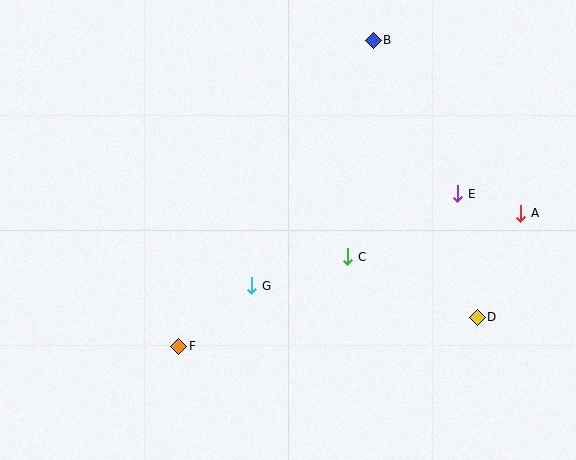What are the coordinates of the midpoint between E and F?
The midpoint between E and F is at (318, 270).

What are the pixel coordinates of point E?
Point E is at (458, 194).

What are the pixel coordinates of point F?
Point F is at (179, 346).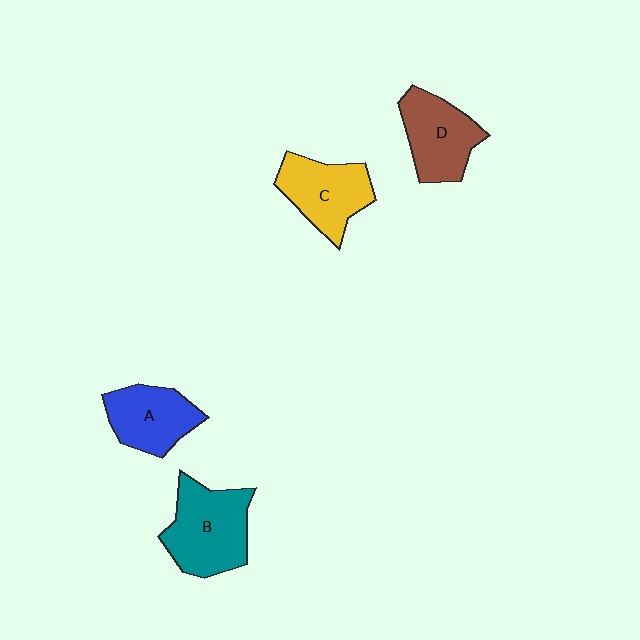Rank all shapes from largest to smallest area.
From largest to smallest: B (teal), C (yellow), D (brown), A (blue).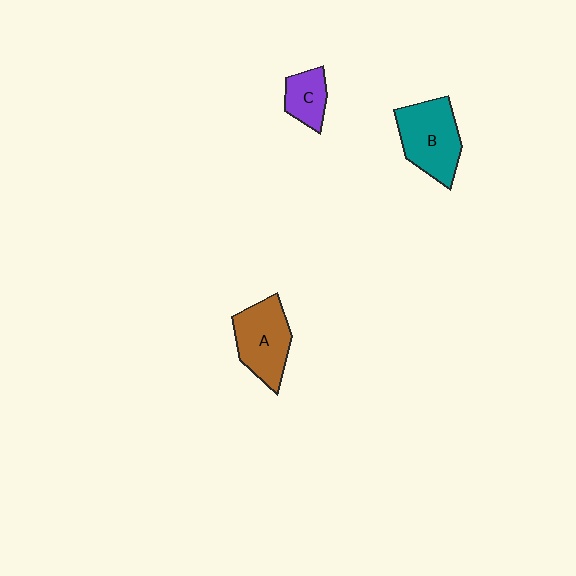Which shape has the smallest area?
Shape C (purple).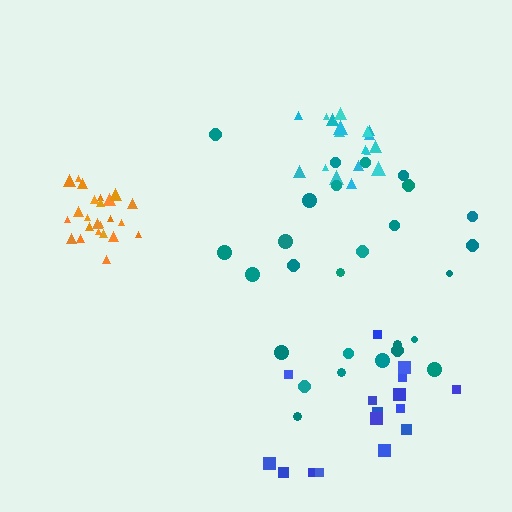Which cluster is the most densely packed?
Orange.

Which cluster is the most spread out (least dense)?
Teal.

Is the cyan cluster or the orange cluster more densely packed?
Orange.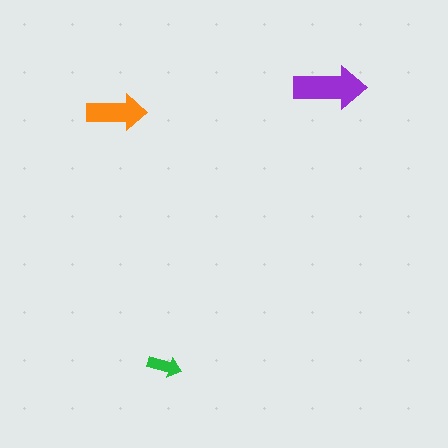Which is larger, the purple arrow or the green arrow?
The purple one.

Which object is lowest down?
The green arrow is bottommost.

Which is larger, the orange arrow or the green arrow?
The orange one.